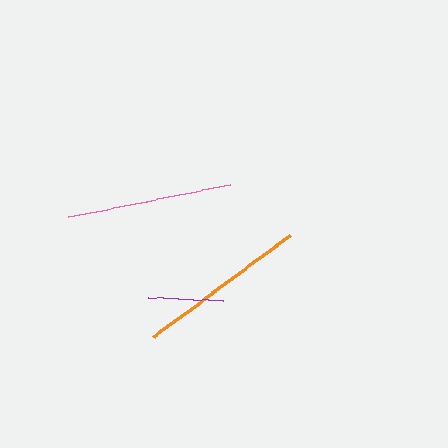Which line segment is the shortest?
The purple line is the shortest at approximately 75 pixels.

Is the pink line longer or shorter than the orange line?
The orange line is longer than the pink line.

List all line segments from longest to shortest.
From longest to shortest: orange, pink, purple.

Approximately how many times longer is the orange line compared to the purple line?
The orange line is approximately 2.3 times the length of the purple line.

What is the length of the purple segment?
The purple segment is approximately 75 pixels long.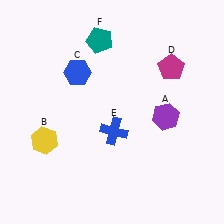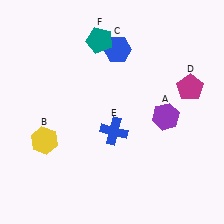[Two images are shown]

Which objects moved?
The objects that moved are: the blue hexagon (C), the magenta pentagon (D).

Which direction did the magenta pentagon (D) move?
The magenta pentagon (D) moved down.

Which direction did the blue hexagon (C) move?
The blue hexagon (C) moved right.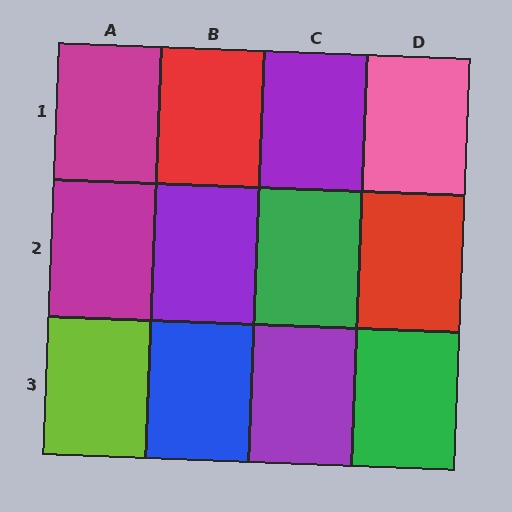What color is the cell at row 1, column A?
Magenta.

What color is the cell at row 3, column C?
Purple.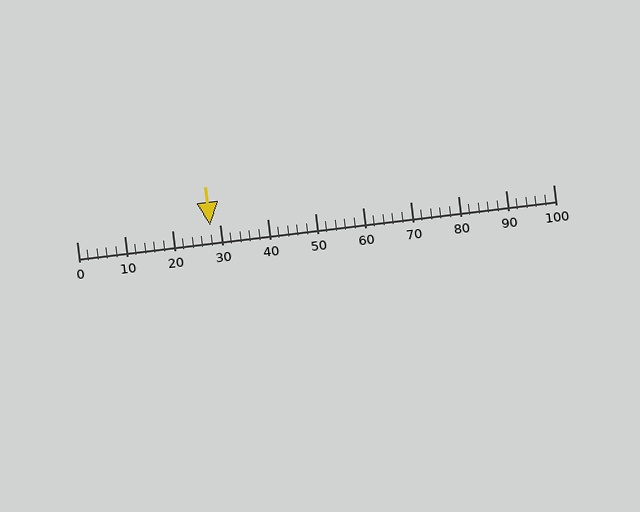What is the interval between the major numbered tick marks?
The major tick marks are spaced 10 units apart.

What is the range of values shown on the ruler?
The ruler shows values from 0 to 100.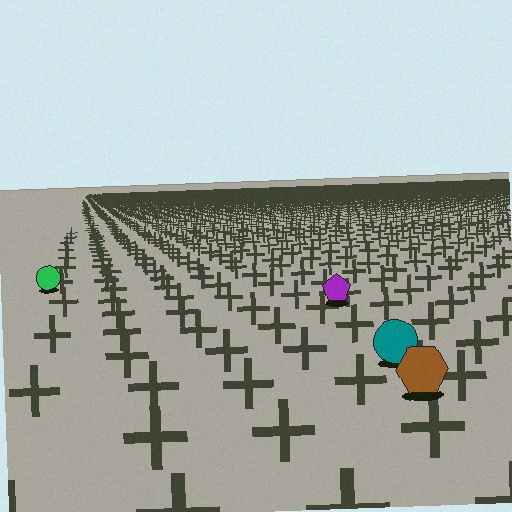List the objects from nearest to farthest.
From nearest to farthest: the brown hexagon, the teal circle, the purple pentagon, the green circle.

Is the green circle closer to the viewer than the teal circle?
No. The teal circle is closer — you can tell from the texture gradient: the ground texture is coarser near it.